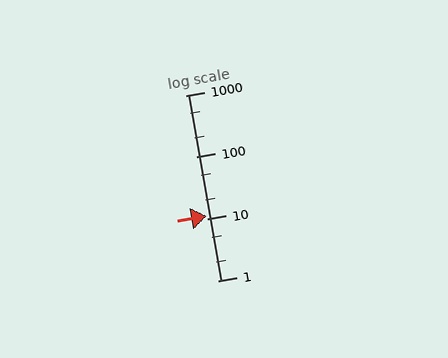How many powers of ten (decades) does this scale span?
The scale spans 3 decades, from 1 to 1000.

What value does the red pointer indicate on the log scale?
The pointer indicates approximately 11.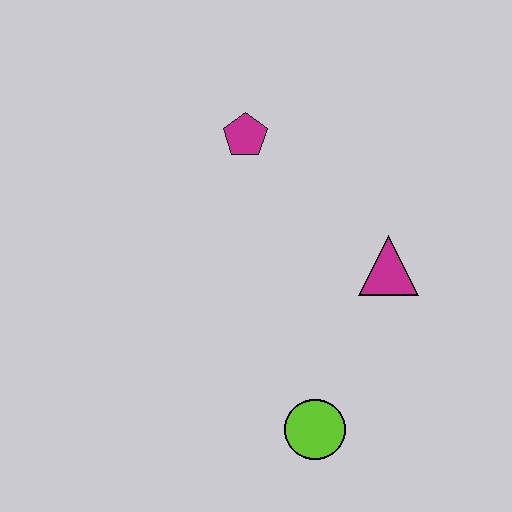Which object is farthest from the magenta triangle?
The magenta pentagon is farthest from the magenta triangle.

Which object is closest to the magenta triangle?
The lime circle is closest to the magenta triangle.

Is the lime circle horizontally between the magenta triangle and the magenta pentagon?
Yes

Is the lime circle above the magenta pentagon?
No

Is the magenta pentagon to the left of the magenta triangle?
Yes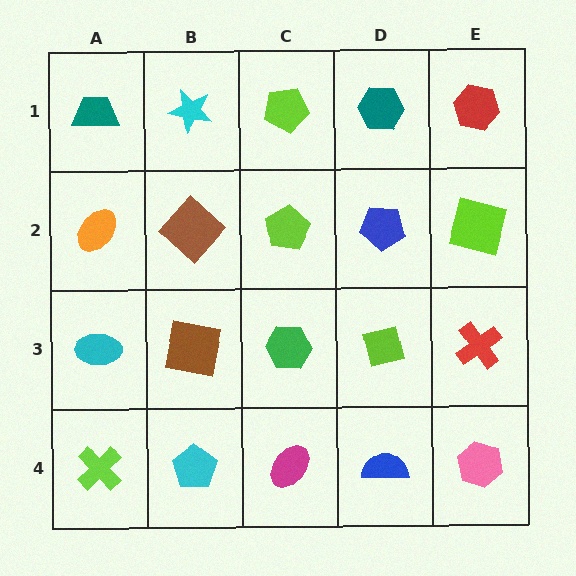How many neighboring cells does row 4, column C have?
3.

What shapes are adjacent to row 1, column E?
A lime square (row 2, column E), a teal hexagon (row 1, column D).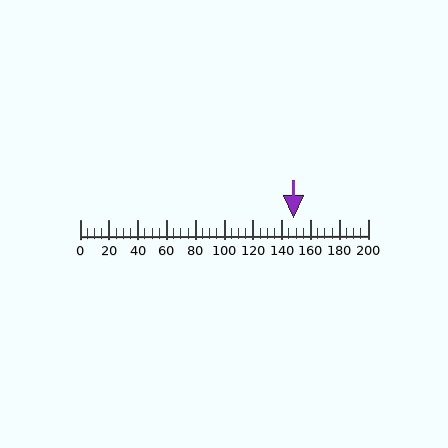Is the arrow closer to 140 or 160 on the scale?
The arrow is closer to 140.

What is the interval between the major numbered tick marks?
The major tick marks are spaced 20 units apart.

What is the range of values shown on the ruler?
The ruler shows values from 0 to 200.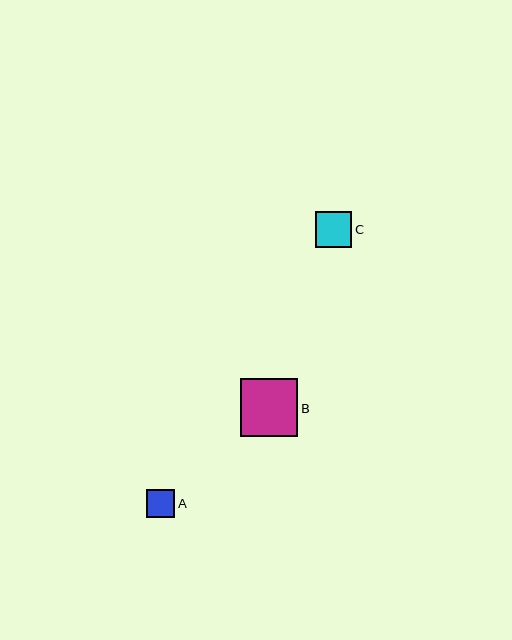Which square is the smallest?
Square A is the smallest with a size of approximately 29 pixels.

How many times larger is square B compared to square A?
Square B is approximately 2.0 times the size of square A.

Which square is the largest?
Square B is the largest with a size of approximately 57 pixels.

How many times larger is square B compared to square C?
Square B is approximately 1.6 times the size of square C.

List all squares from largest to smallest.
From largest to smallest: B, C, A.